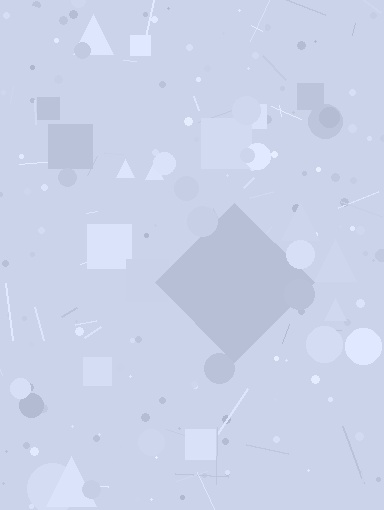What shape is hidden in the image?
A diamond is hidden in the image.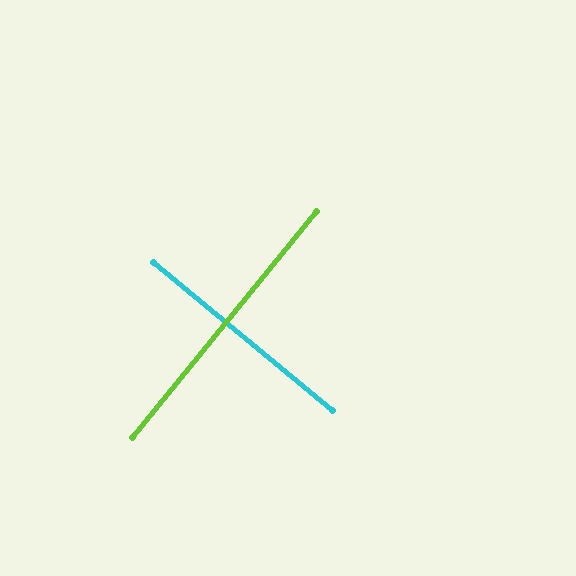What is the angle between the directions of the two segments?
Approximately 89 degrees.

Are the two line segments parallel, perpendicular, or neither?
Perpendicular — they meet at approximately 89°.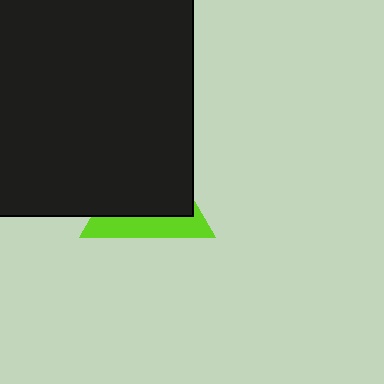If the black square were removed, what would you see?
You would see the complete lime triangle.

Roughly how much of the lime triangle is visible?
A small part of it is visible (roughly 32%).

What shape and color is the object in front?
The object in front is a black square.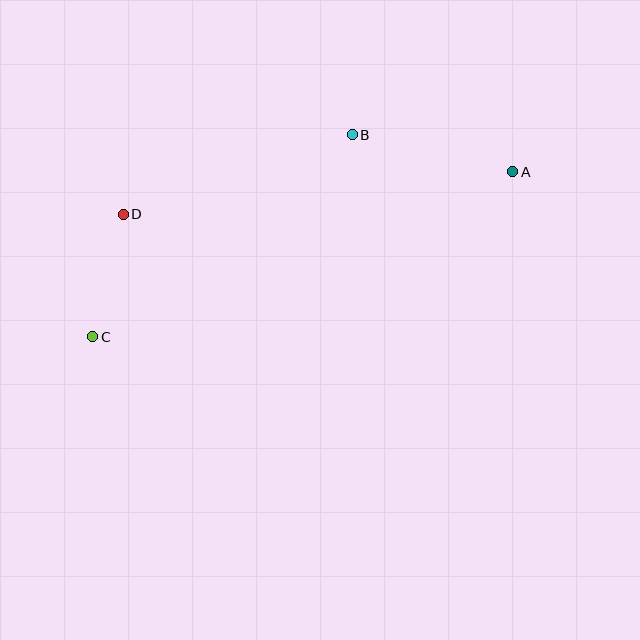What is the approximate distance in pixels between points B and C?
The distance between B and C is approximately 329 pixels.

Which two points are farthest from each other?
Points A and C are farthest from each other.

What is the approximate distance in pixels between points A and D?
The distance between A and D is approximately 392 pixels.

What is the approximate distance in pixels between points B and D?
The distance between B and D is approximately 243 pixels.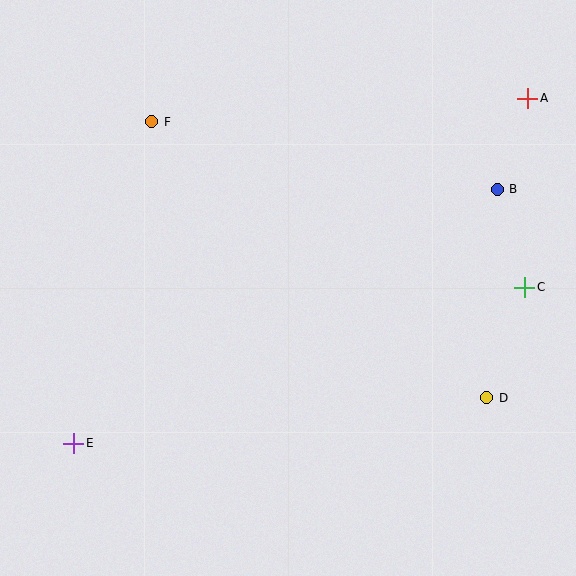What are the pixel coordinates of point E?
Point E is at (74, 443).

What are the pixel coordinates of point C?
Point C is at (525, 287).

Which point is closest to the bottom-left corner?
Point E is closest to the bottom-left corner.